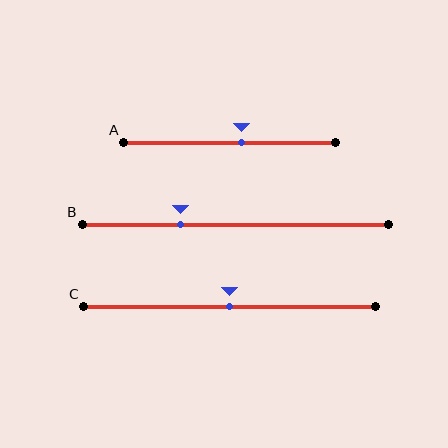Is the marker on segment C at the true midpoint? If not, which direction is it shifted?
Yes, the marker on segment C is at the true midpoint.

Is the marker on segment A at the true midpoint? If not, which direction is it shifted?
No, the marker on segment A is shifted to the right by about 5% of the segment length.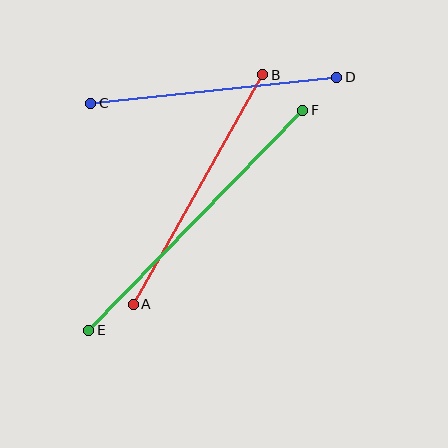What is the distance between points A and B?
The distance is approximately 264 pixels.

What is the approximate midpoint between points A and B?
The midpoint is at approximately (198, 189) pixels.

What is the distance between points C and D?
The distance is approximately 247 pixels.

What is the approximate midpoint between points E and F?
The midpoint is at approximately (196, 220) pixels.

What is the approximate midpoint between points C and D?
The midpoint is at approximately (214, 90) pixels.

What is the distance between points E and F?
The distance is approximately 307 pixels.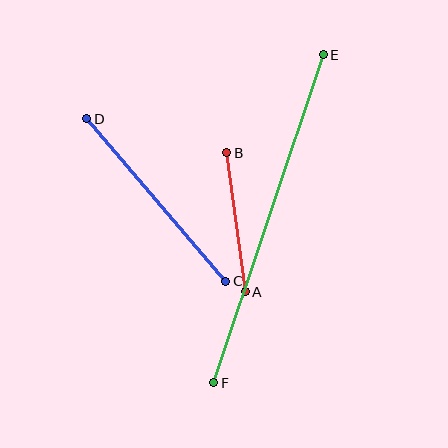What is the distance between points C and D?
The distance is approximately 214 pixels.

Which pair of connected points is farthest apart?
Points E and F are farthest apart.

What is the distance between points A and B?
The distance is approximately 140 pixels.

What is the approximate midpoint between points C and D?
The midpoint is at approximately (156, 200) pixels.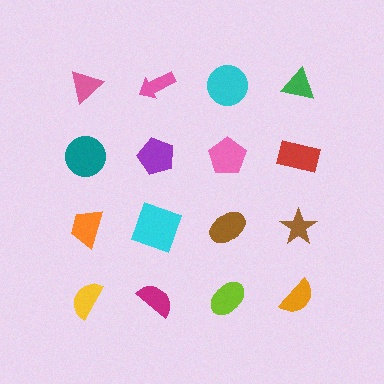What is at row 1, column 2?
A pink arrow.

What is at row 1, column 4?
A green triangle.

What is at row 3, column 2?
A cyan square.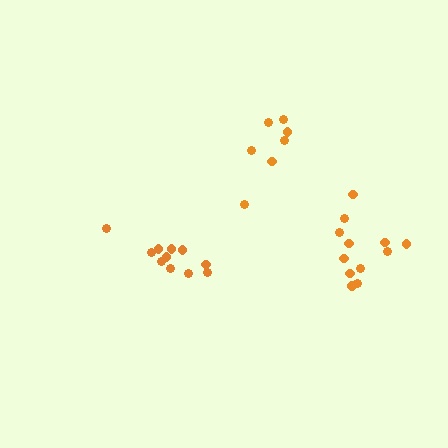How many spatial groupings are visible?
There are 3 spatial groupings.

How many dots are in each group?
Group 1: 7 dots, Group 2: 11 dots, Group 3: 12 dots (30 total).